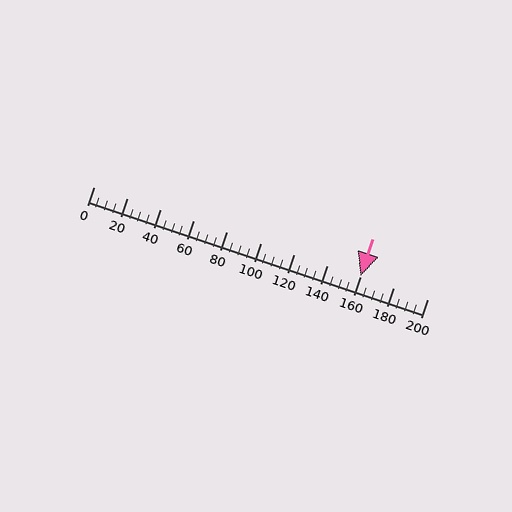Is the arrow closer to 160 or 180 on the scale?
The arrow is closer to 160.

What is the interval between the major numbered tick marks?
The major tick marks are spaced 20 units apart.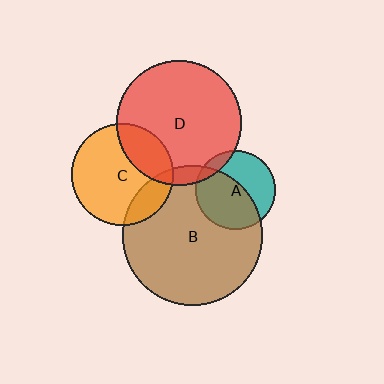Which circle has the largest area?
Circle B (brown).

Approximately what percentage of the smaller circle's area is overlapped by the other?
Approximately 10%.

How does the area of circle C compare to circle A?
Approximately 1.6 times.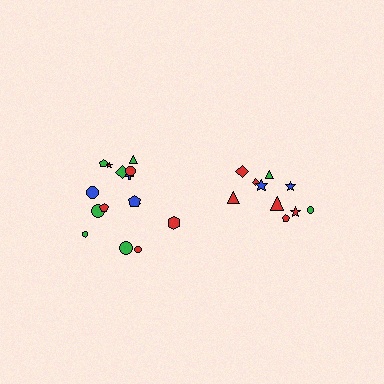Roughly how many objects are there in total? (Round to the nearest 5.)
Roughly 25 objects in total.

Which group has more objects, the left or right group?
The left group.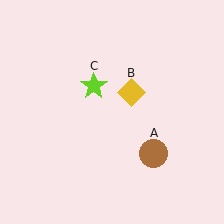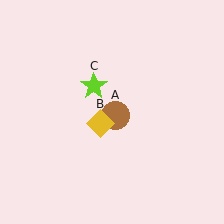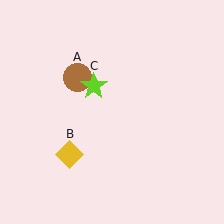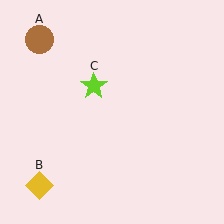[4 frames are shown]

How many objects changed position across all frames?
2 objects changed position: brown circle (object A), yellow diamond (object B).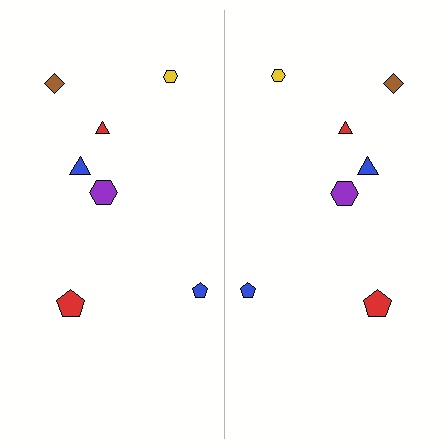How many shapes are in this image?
There are 14 shapes in this image.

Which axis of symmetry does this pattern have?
The pattern has a vertical axis of symmetry running through the center of the image.